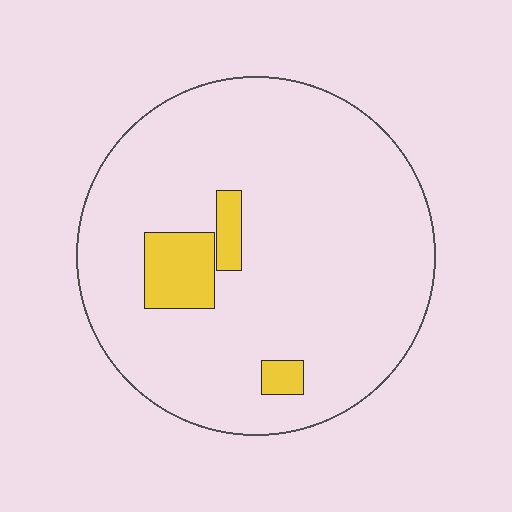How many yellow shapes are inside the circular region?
3.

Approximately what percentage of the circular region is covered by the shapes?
Approximately 10%.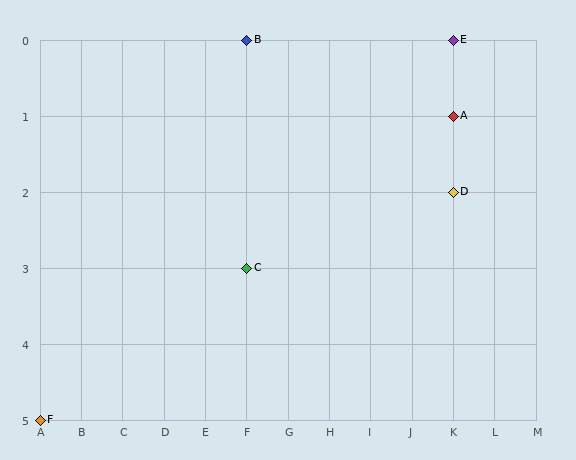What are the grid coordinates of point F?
Point F is at grid coordinates (A, 5).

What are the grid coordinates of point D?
Point D is at grid coordinates (K, 2).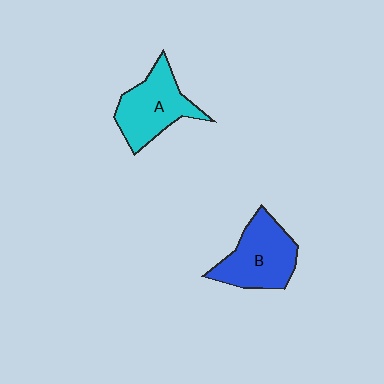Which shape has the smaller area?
Shape A (cyan).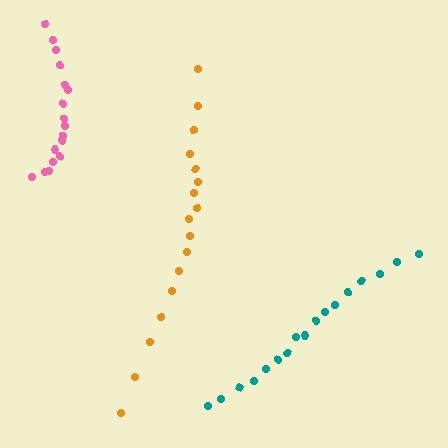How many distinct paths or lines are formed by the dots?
There are 3 distinct paths.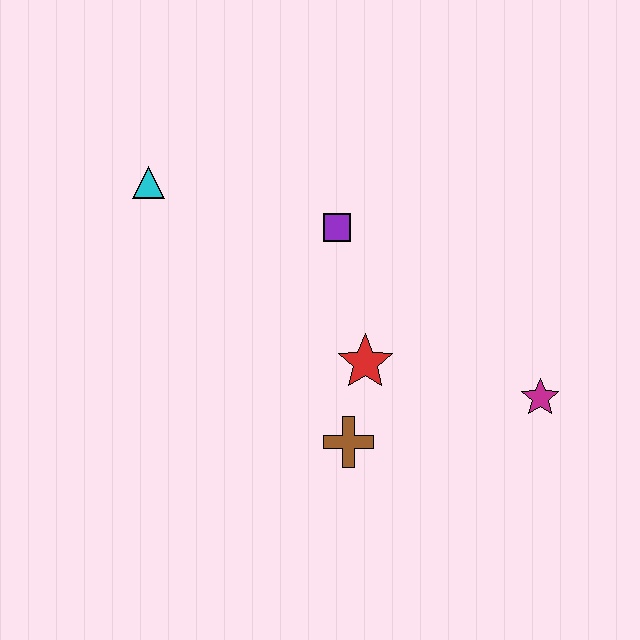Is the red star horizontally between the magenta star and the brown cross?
Yes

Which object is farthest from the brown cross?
The cyan triangle is farthest from the brown cross.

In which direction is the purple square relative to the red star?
The purple square is above the red star.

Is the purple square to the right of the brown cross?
No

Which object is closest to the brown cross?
The red star is closest to the brown cross.